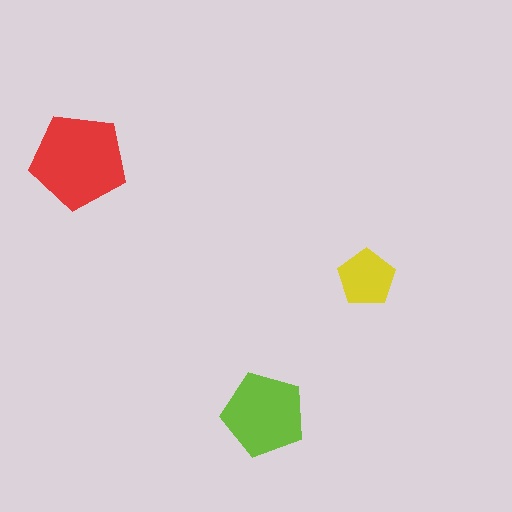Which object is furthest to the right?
The yellow pentagon is rightmost.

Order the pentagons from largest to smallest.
the red one, the lime one, the yellow one.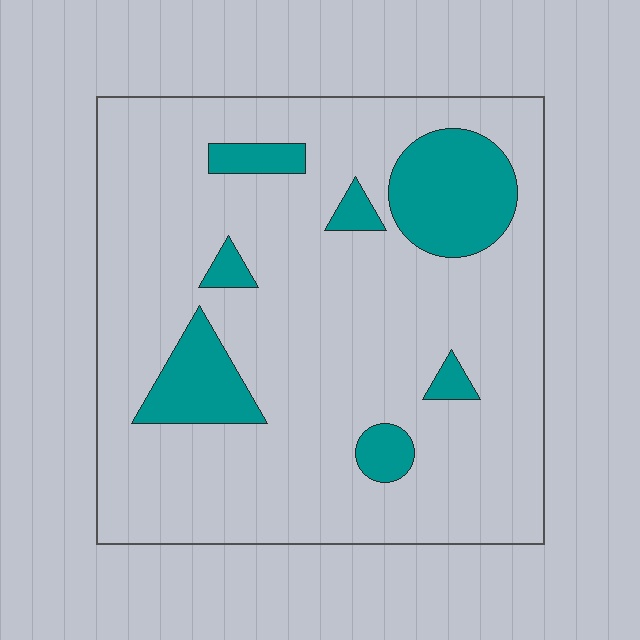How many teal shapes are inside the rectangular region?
7.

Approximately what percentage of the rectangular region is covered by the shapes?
Approximately 15%.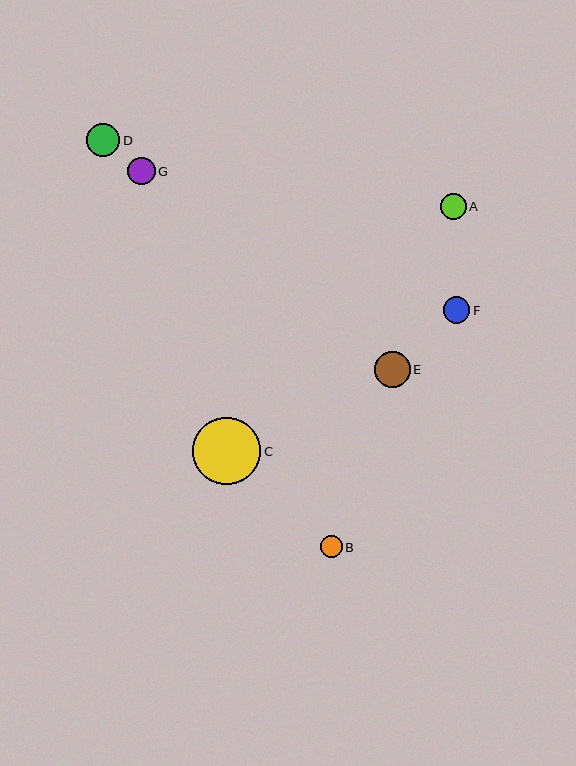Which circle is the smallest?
Circle B is the smallest with a size of approximately 22 pixels.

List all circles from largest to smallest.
From largest to smallest: C, E, D, G, F, A, B.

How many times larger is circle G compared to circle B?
Circle G is approximately 1.2 times the size of circle B.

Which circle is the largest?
Circle C is the largest with a size of approximately 68 pixels.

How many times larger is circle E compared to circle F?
Circle E is approximately 1.4 times the size of circle F.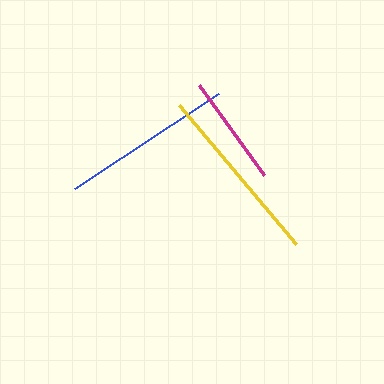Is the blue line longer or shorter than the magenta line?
The blue line is longer than the magenta line.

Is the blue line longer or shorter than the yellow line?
The yellow line is longer than the blue line.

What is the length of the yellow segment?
The yellow segment is approximately 181 pixels long.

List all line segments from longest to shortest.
From longest to shortest: yellow, blue, magenta.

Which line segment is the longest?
The yellow line is the longest at approximately 181 pixels.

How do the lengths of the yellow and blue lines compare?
The yellow and blue lines are approximately the same length.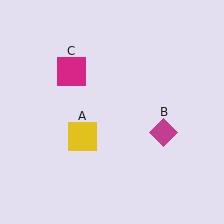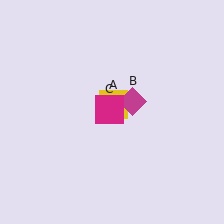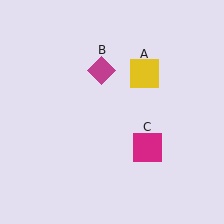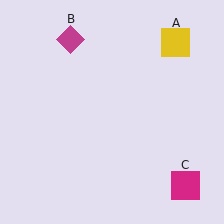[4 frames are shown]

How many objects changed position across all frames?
3 objects changed position: yellow square (object A), magenta diamond (object B), magenta square (object C).